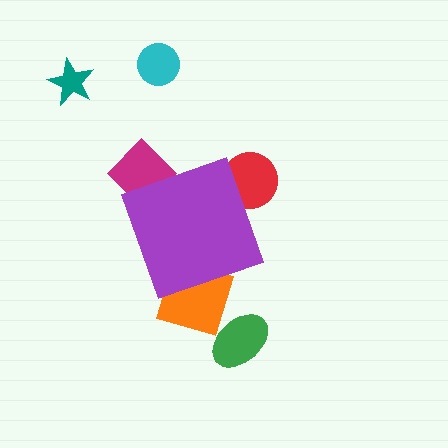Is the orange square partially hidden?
Yes, the orange square is partially hidden behind the purple diamond.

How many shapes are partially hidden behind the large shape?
3 shapes are partially hidden.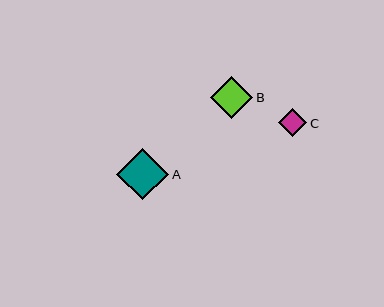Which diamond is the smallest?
Diamond C is the smallest with a size of approximately 28 pixels.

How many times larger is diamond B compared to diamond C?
Diamond B is approximately 1.5 times the size of diamond C.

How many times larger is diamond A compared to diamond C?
Diamond A is approximately 1.9 times the size of diamond C.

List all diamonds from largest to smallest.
From largest to smallest: A, B, C.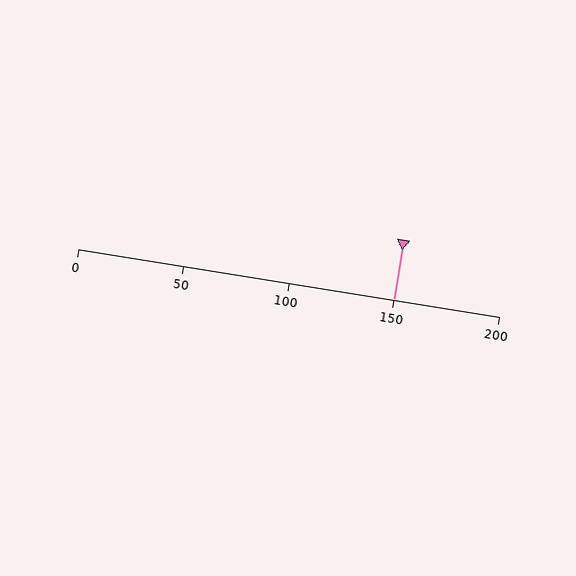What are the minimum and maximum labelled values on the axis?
The axis runs from 0 to 200.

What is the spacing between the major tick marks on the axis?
The major ticks are spaced 50 apart.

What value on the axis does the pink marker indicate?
The marker indicates approximately 150.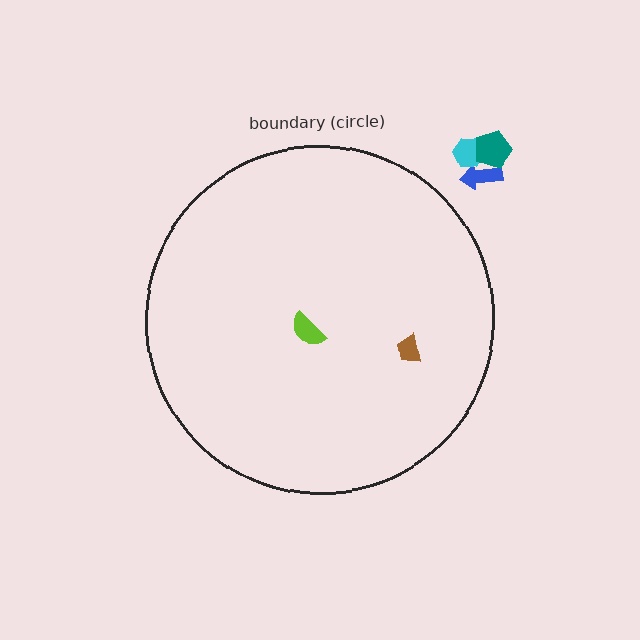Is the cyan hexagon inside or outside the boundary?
Outside.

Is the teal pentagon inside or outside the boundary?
Outside.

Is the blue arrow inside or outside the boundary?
Outside.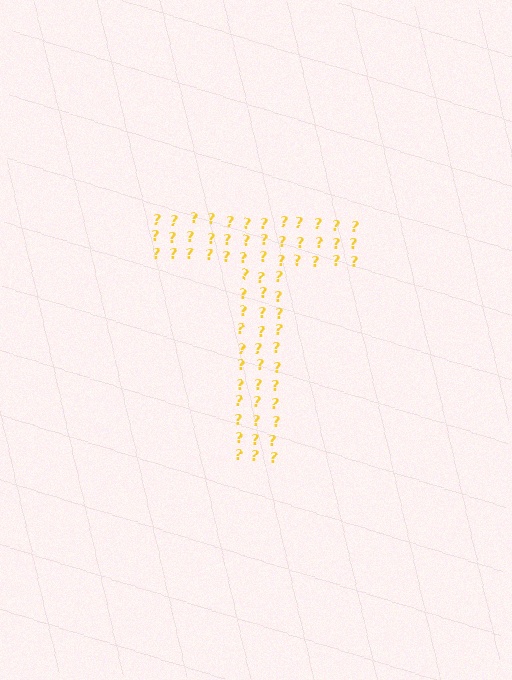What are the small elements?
The small elements are question marks.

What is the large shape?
The large shape is the letter T.